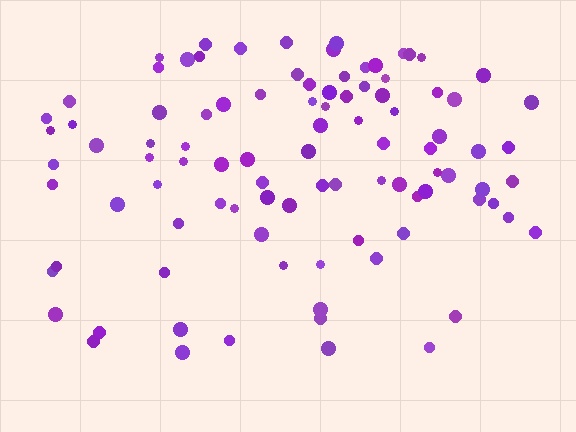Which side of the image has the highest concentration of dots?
The top.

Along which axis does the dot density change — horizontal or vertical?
Vertical.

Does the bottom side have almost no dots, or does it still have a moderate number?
Still a moderate number, just noticeably fewer than the top.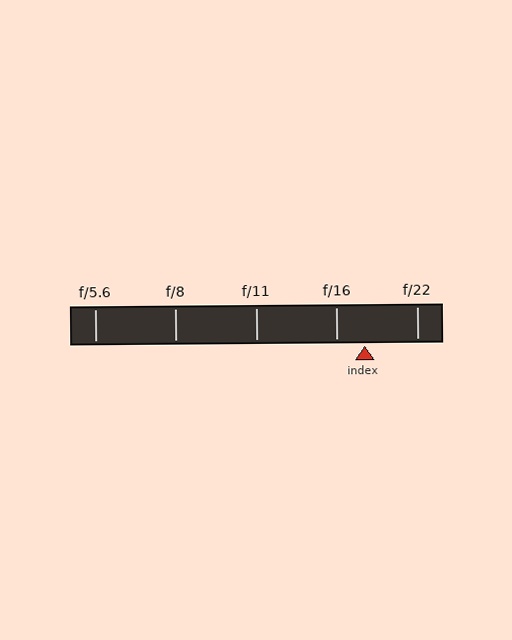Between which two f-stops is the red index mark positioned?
The index mark is between f/16 and f/22.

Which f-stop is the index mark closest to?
The index mark is closest to f/16.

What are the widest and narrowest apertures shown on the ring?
The widest aperture shown is f/5.6 and the narrowest is f/22.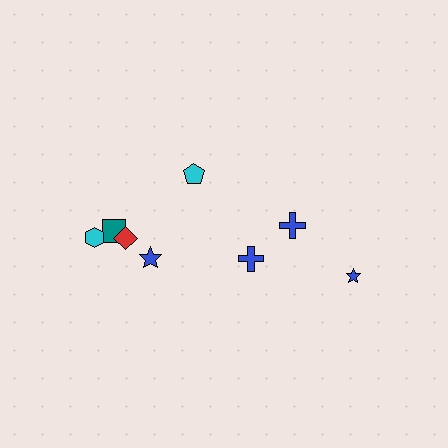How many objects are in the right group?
There are 3 objects.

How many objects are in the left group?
There are 5 objects.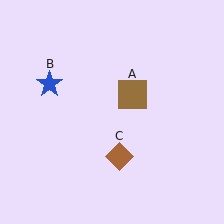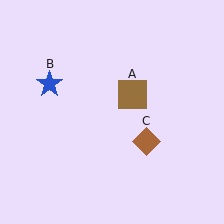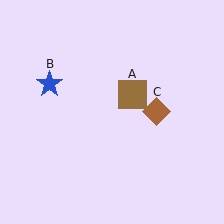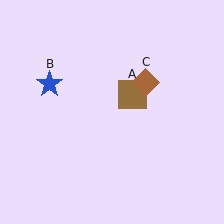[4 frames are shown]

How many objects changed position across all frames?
1 object changed position: brown diamond (object C).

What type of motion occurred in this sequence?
The brown diamond (object C) rotated counterclockwise around the center of the scene.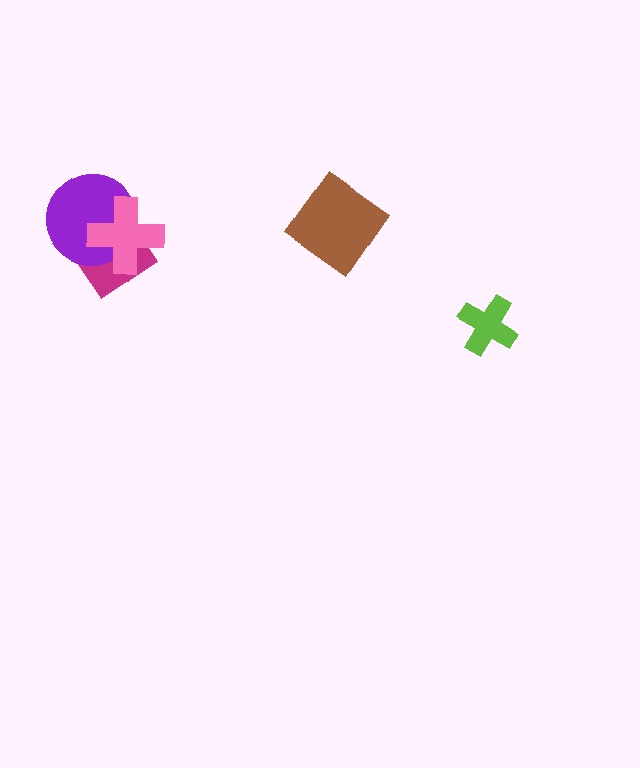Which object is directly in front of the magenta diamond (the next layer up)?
The purple circle is directly in front of the magenta diamond.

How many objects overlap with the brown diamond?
0 objects overlap with the brown diamond.